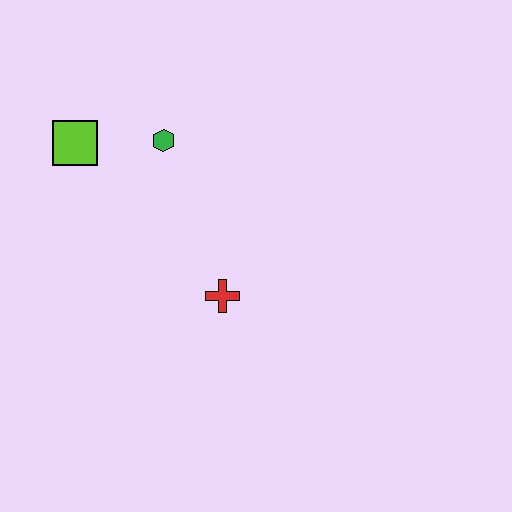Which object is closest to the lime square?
The green hexagon is closest to the lime square.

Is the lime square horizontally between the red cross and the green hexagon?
No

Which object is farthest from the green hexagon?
The red cross is farthest from the green hexagon.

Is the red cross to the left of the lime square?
No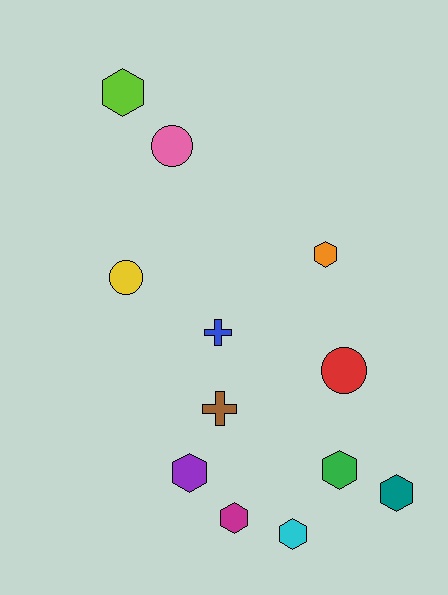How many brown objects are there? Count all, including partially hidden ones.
There is 1 brown object.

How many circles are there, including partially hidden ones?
There are 3 circles.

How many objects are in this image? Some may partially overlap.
There are 12 objects.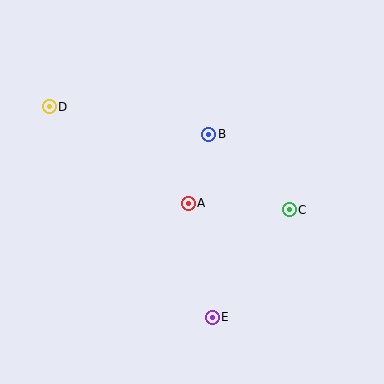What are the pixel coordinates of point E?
Point E is at (212, 317).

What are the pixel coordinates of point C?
Point C is at (289, 210).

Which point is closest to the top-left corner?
Point D is closest to the top-left corner.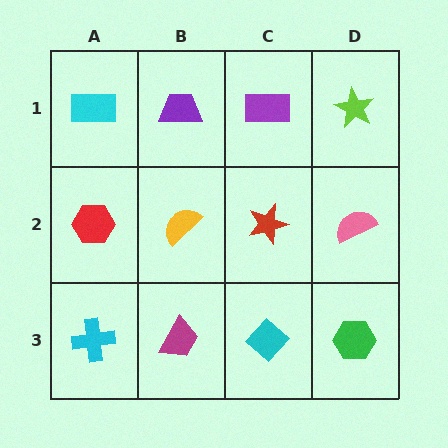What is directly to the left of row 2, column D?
A red star.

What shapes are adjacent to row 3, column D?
A pink semicircle (row 2, column D), a cyan diamond (row 3, column C).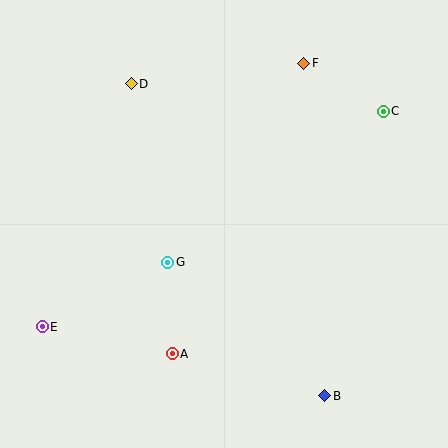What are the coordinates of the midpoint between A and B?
The midpoint between A and B is at (248, 375).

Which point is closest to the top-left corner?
Point D is closest to the top-left corner.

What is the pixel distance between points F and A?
The distance between F and A is 318 pixels.